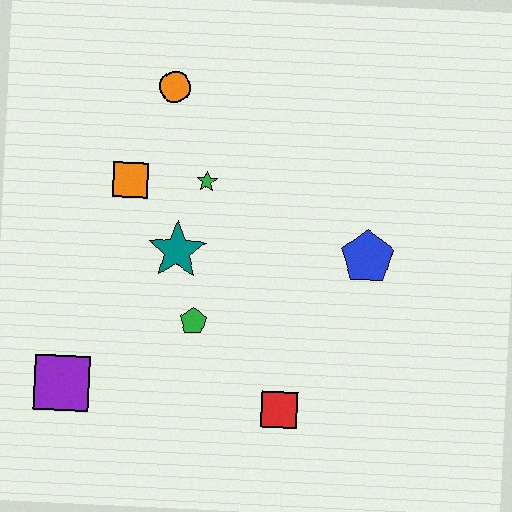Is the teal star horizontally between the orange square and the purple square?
No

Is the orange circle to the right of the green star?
No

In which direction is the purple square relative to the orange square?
The purple square is below the orange square.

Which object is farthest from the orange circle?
The red square is farthest from the orange circle.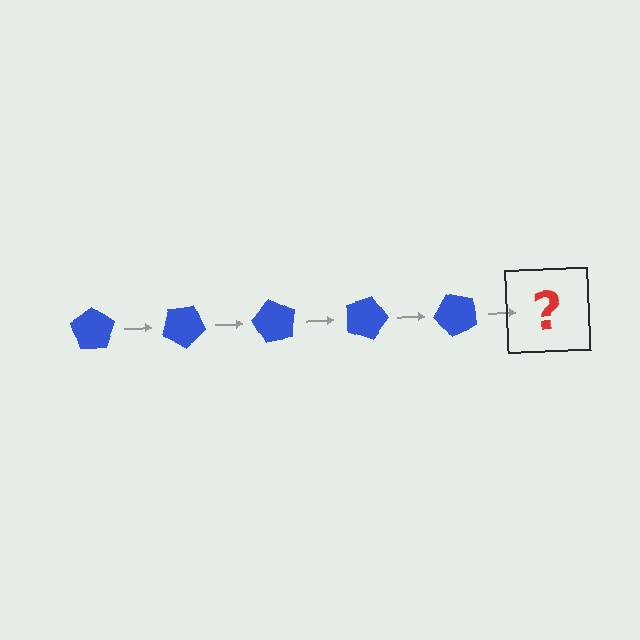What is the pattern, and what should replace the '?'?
The pattern is that the pentagon rotates 30 degrees each step. The '?' should be a blue pentagon rotated 150 degrees.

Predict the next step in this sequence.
The next step is a blue pentagon rotated 150 degrees.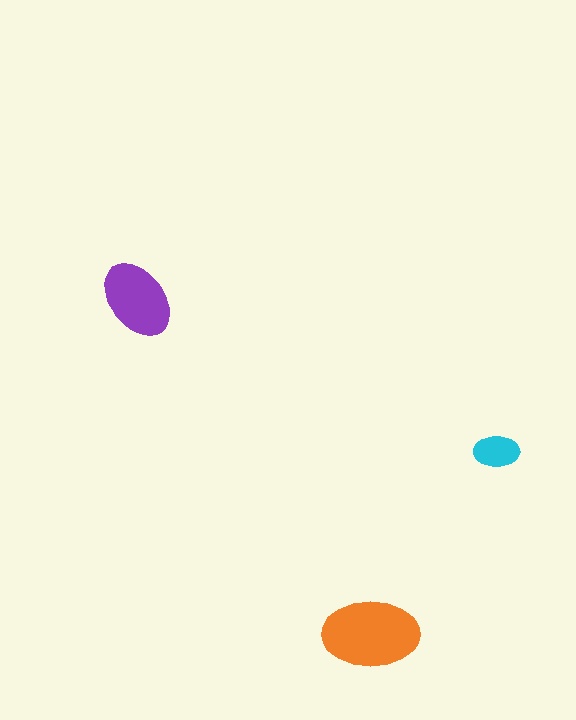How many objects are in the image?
There are 3 objects in the image.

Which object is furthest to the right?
The cyan ellipse is rightmost.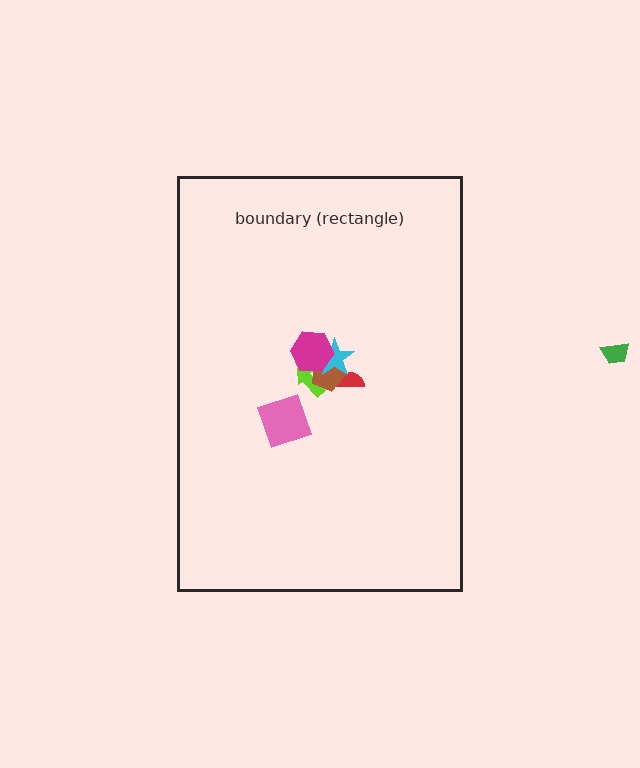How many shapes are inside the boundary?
6 inside, 1 outside.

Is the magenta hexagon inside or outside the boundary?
Inside.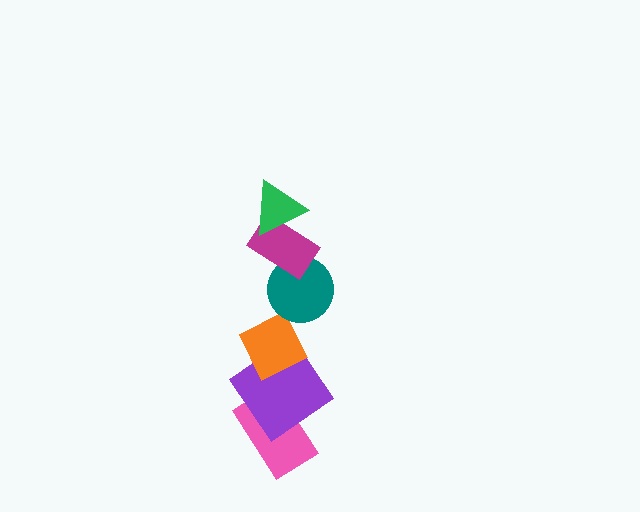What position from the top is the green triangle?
The green triangle is 1st from the top.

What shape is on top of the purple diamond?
The orange diamond is on top of the purple diamond.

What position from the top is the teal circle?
The teal circle is 3rd from the top.